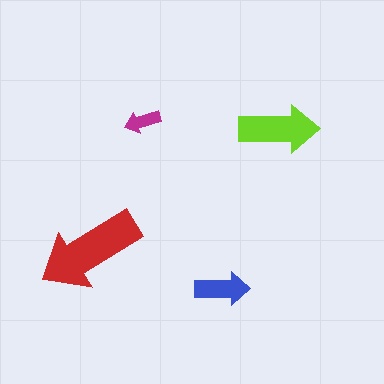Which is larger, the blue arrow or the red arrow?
The red one.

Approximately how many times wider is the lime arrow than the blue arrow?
About 1.5 times wider.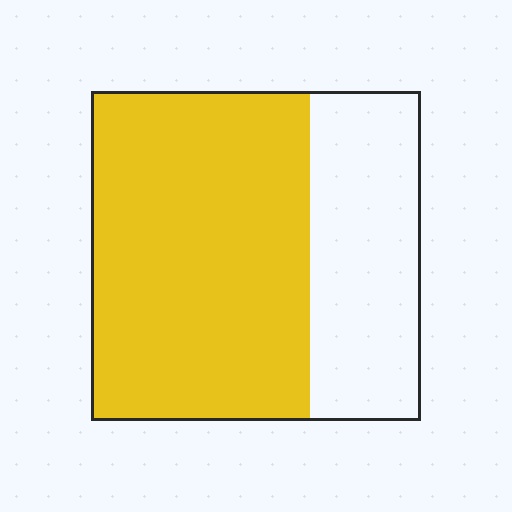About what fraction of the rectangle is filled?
About two thirds (2/3).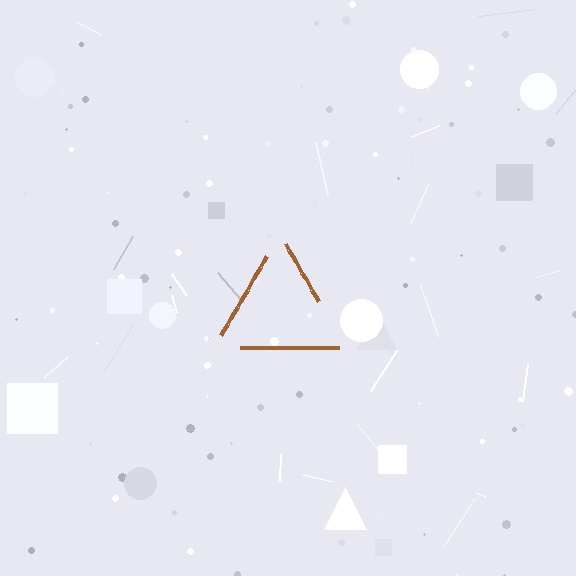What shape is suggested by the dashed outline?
The dashed outline suggests a triangle.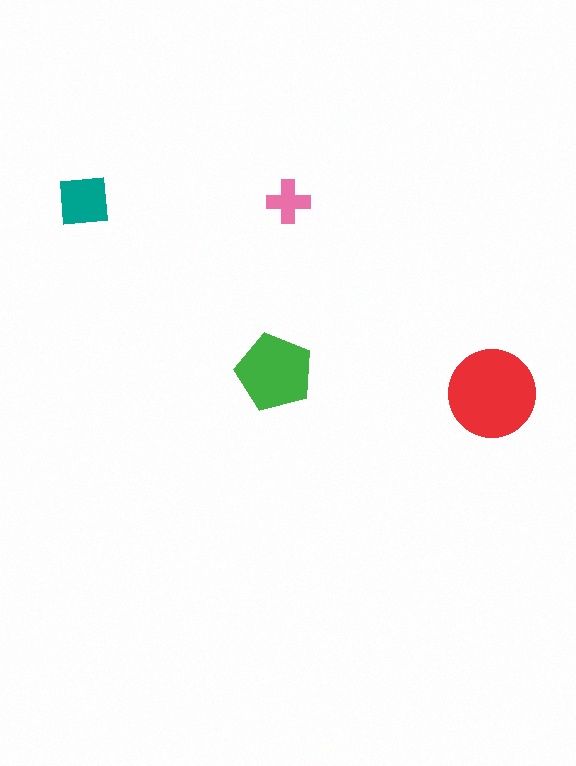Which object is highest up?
The teal square is topmost.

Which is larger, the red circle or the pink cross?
The red circle.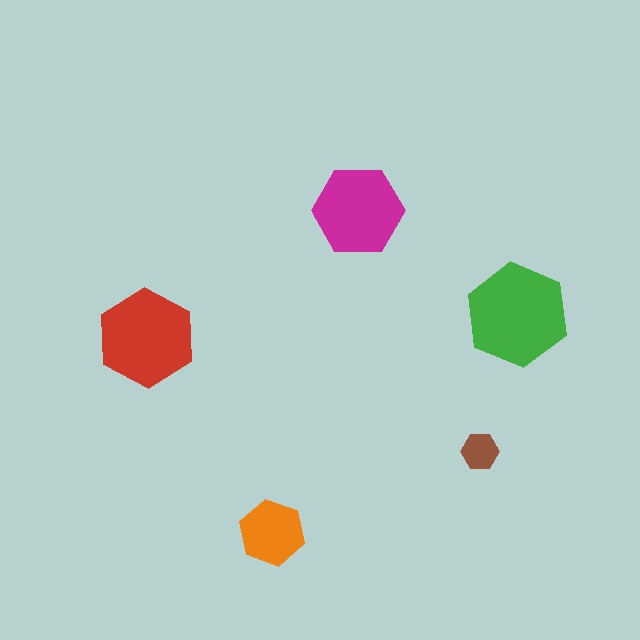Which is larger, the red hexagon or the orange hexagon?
The red one.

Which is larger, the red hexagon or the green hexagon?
The green one.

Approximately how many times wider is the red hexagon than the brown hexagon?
About 2.5 times wider.